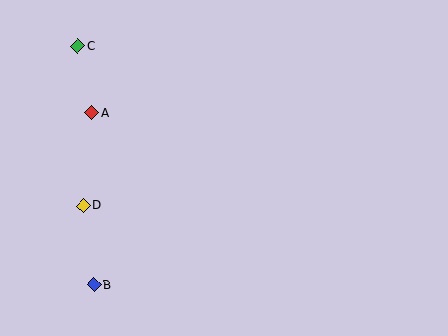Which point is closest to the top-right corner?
Point C is closest to the top-right corner.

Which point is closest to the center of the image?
Point A at (92, 113) is closest to the center.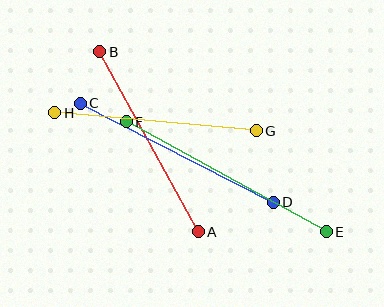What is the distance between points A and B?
The distance is approximately 205 pixels.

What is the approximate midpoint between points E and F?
The midpoint is at approximately (226, 177) pixels.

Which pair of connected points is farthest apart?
Points E and F are farthest apart.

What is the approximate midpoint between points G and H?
The midpoint is at approximately (155, 122) pixels.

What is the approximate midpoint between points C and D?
The midpoint is at approximately (177, 153) pixels.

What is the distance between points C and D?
The distance is approximately 216 pixels.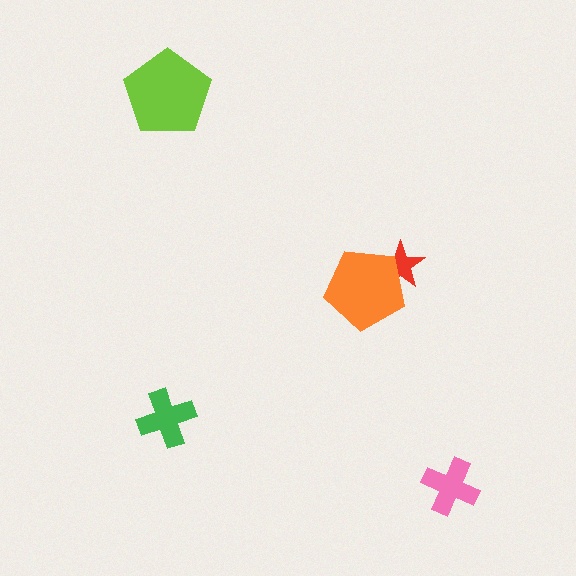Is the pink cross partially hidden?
No, no other shape covers it.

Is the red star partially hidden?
Yes, it is partially covered by another shape.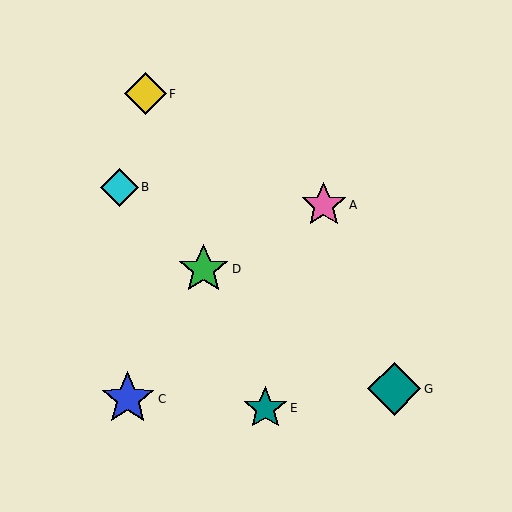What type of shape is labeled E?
Shape E is a teal star.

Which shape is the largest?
The blue star (labeled C) is the largest.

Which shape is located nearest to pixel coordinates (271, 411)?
The teal star (labeled E) at (265, 408) is nearest to that location.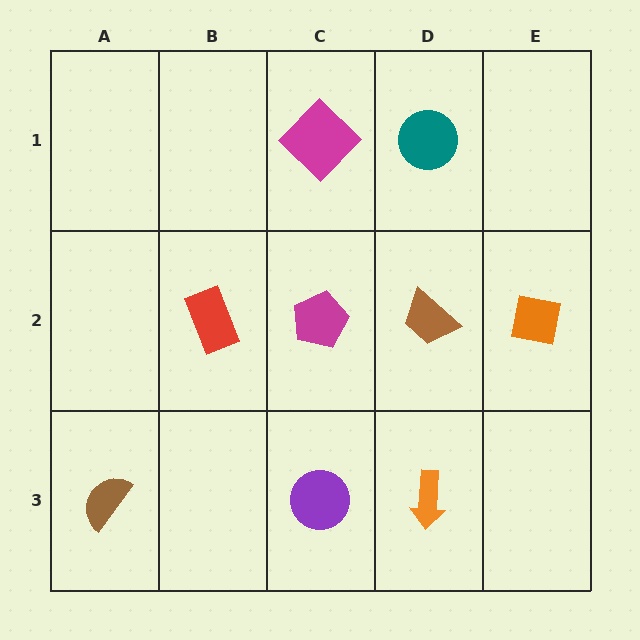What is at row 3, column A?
A brown semicircle.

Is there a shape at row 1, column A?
No, that cell is empty.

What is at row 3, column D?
An orange arrow.